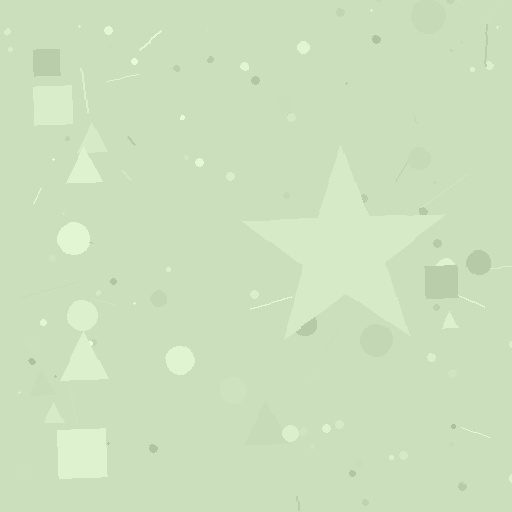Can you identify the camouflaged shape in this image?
The camouflaged shape is a star.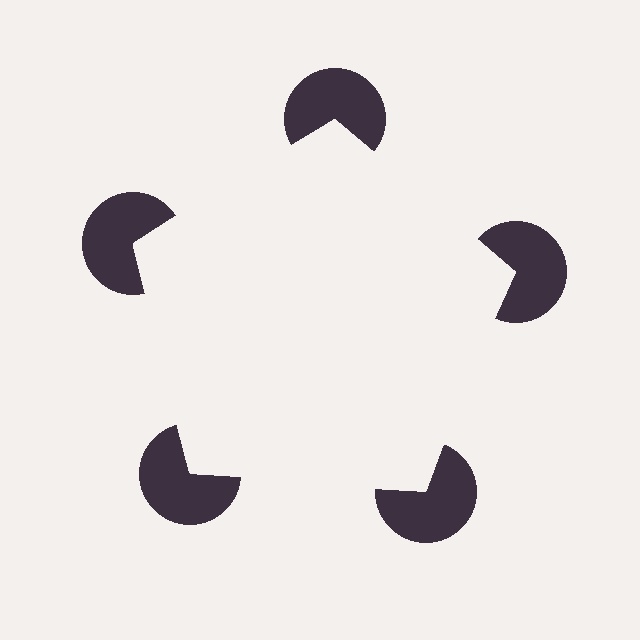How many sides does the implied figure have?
5 sides.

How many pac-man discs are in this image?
There are 5 — one at each vertex of the illusory pentagon.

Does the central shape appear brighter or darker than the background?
It typically appears slightly brighter than the background, even though no actual brightness change is drawn.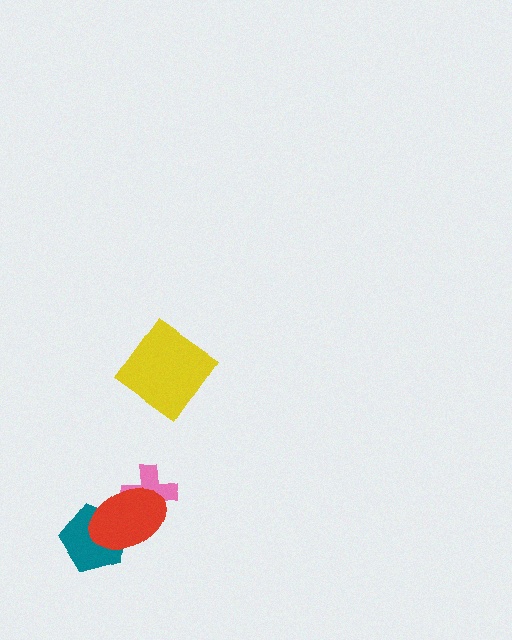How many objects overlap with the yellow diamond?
0 objects overlap with the yellow diamond.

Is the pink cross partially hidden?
Yes, it is partially covered by another shape.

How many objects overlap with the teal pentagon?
1 object overlaps with the teal pentagon.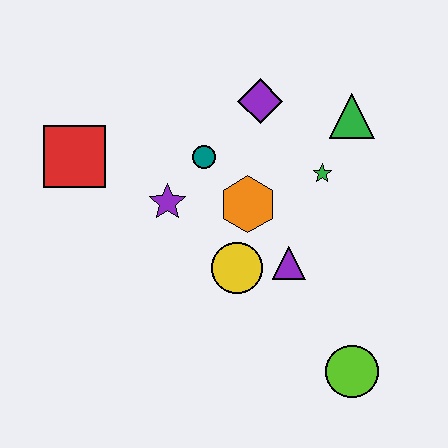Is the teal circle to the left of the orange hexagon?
Yes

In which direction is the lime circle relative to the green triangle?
The lime circle is below the green triangle.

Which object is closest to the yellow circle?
The purple triangle is closest to the yellow circle.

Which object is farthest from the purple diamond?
The lime circle is farthest from the purple diamond.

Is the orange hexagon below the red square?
Yes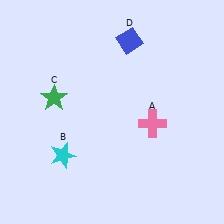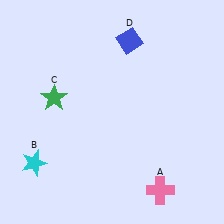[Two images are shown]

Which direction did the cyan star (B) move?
The cyan star (B) moved left.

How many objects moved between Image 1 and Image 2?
2 objects moved between the two images.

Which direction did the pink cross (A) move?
The pink cross (A) moved down.